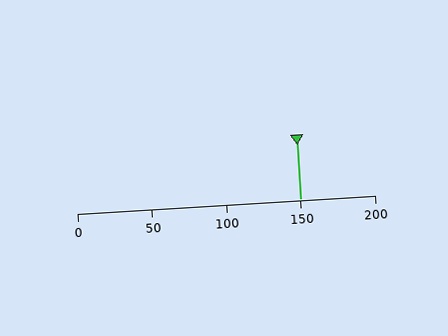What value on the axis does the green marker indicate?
The marker indicates approximately 150.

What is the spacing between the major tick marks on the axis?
The major ticks are spaced 50 apart.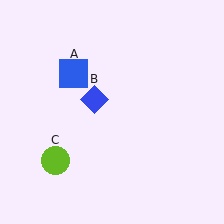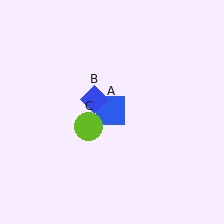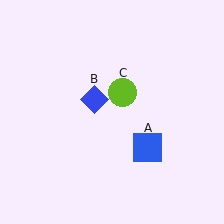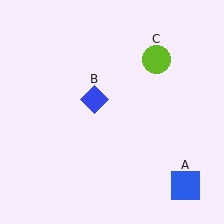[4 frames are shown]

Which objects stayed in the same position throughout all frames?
Blue diamond (object B) remained stationary.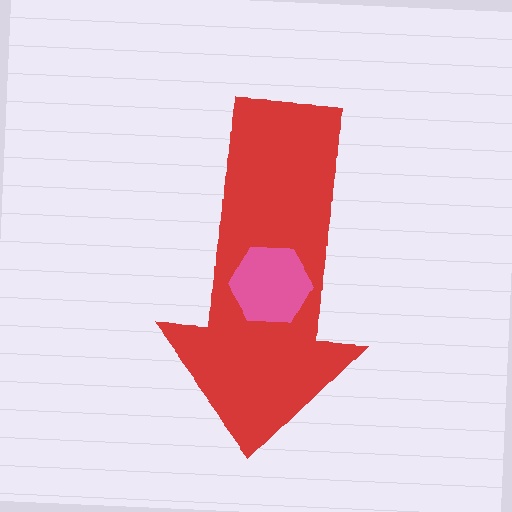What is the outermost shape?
The red arrow.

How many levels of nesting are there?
2.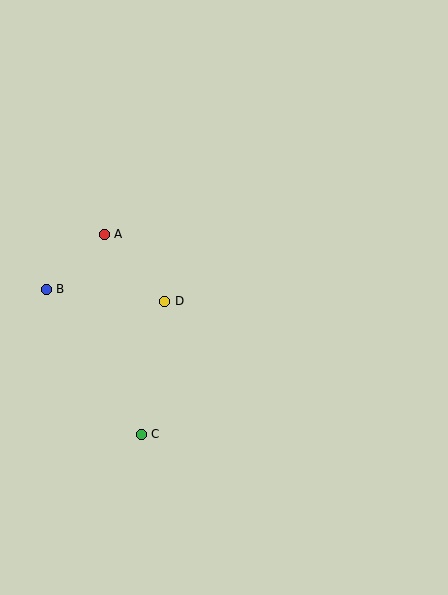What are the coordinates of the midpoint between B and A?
The midpoint between B and A is at (75, 262).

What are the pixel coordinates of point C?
Point C is at (141, 434).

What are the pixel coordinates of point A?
Point A is at (104, 234).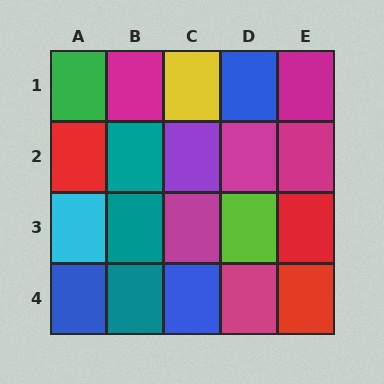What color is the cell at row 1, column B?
Magenta.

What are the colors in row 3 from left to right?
Cyan, teal, magenta, lime, red.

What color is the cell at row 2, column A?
Red.